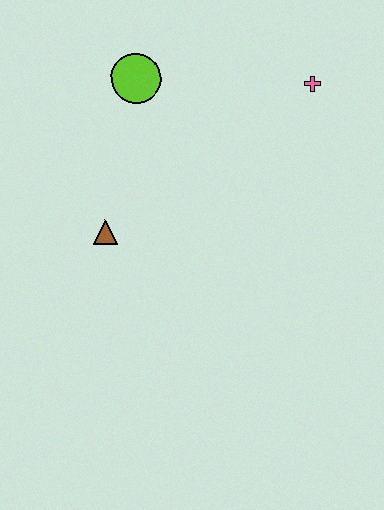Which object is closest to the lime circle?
The brown triangle is closest to the lime circle.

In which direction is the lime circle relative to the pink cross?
The lime circle is to the left of the pink cross.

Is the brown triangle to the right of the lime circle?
No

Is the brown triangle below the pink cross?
Yes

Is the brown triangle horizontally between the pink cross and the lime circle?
No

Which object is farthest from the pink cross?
The brown triangle is farthest from the pink cross.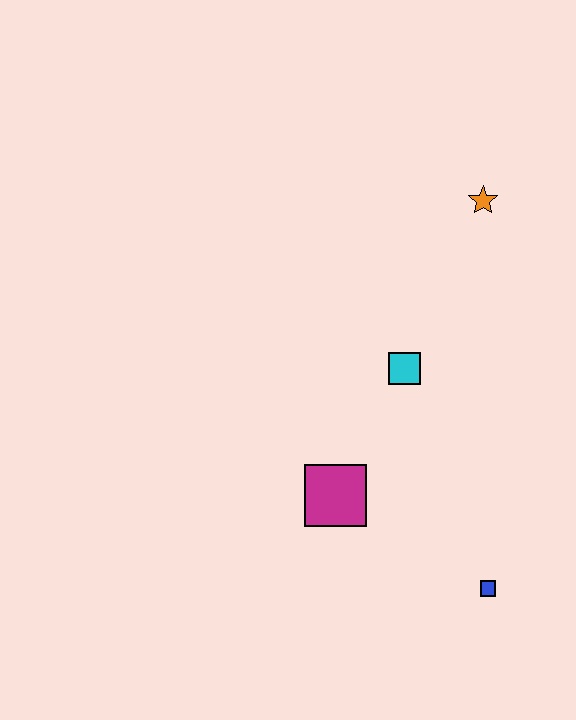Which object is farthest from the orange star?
The blue square is farthest from the orange star.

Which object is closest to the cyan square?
The magenta square is closest to the cyan square.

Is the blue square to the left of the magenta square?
No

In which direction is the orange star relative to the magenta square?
The orange star is above the magenta square.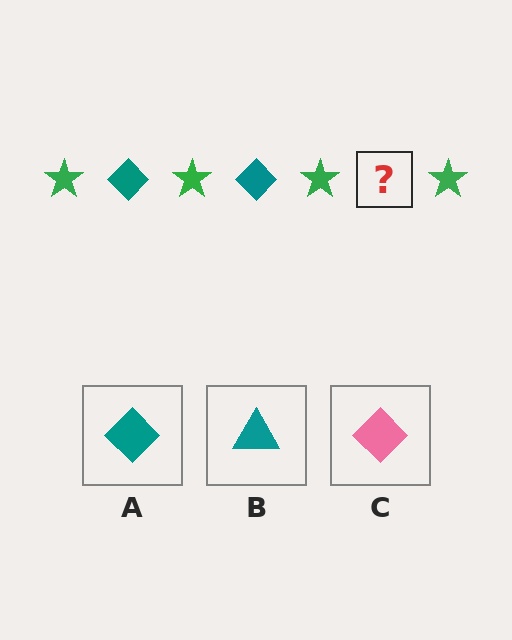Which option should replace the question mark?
Option A.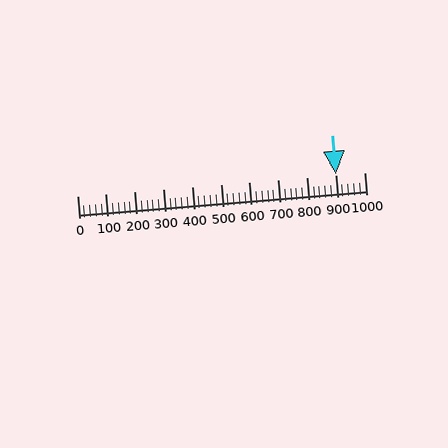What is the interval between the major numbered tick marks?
The major tick marks are spaced 100 units apart.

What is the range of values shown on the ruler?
The ruler shows values from 0 to 1000.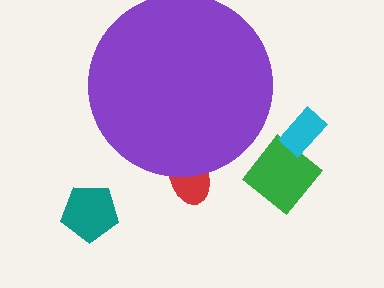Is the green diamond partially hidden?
No, the green diamond is fully visible.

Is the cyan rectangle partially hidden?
No, the cyan rectangle is fully visible.